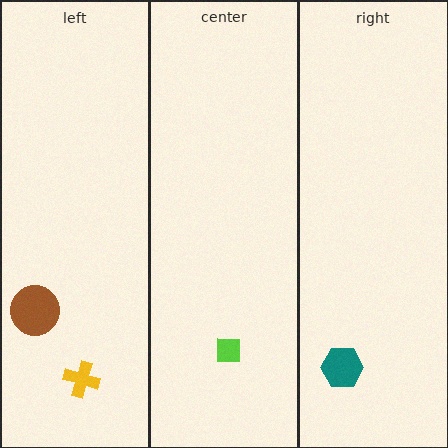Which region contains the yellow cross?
The left region.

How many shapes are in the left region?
2.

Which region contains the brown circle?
The left region.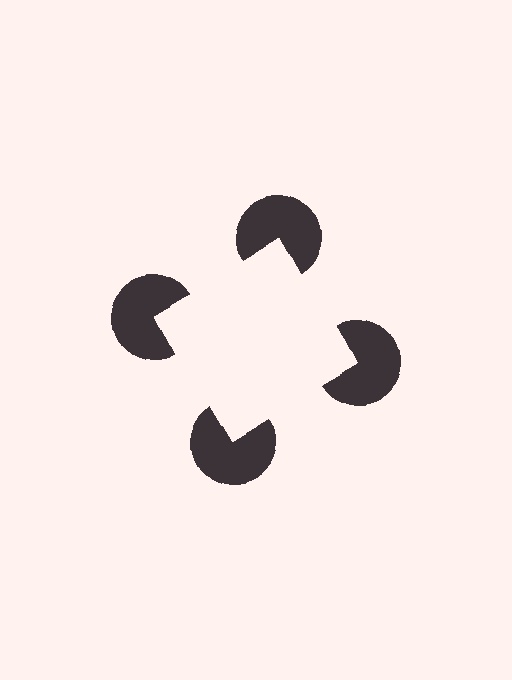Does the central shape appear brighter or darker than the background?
It typically appears slightly brighter than the background, even though no actual brightness change is drawn.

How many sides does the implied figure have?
4 sides.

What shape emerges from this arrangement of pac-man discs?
An illusory square — its edges are inferred from the aligned wedge cuts in the pac-man discs, not physically drawn.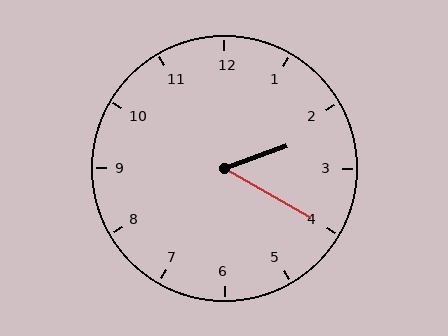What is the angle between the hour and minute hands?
Approximately 50 degrees.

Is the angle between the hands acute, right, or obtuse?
It is acute.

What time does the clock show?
2:20.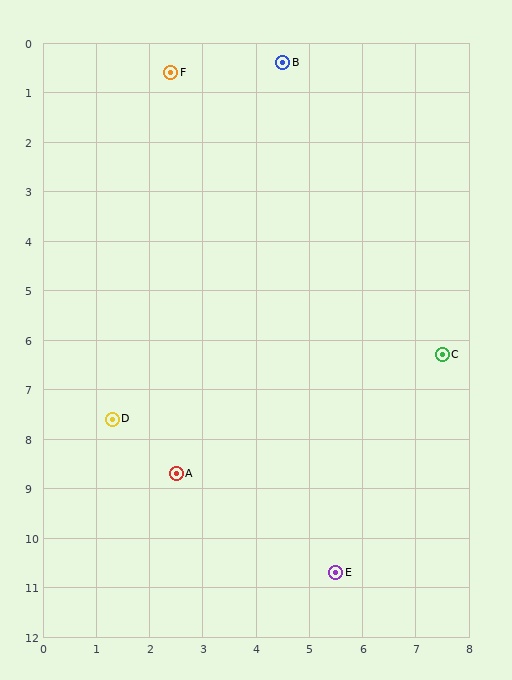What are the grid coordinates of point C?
Point C is at approximately (7.5, 6.3).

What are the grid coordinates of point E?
Point E is at approximately (5.5, 10.7).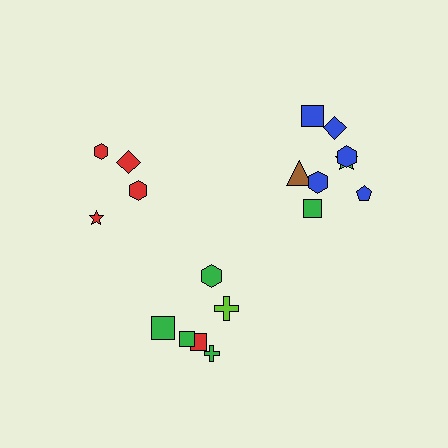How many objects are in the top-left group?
There are 4 objects.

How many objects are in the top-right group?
There are 8 objects.